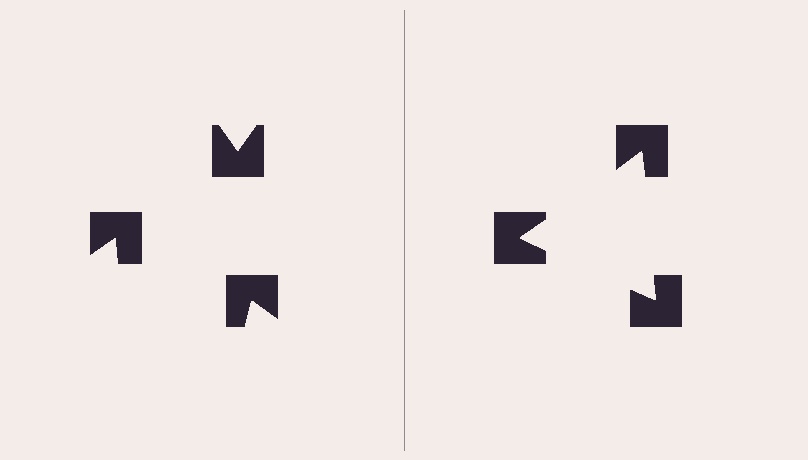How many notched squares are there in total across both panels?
6 — 3 on each side.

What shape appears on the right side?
An illusory triangle.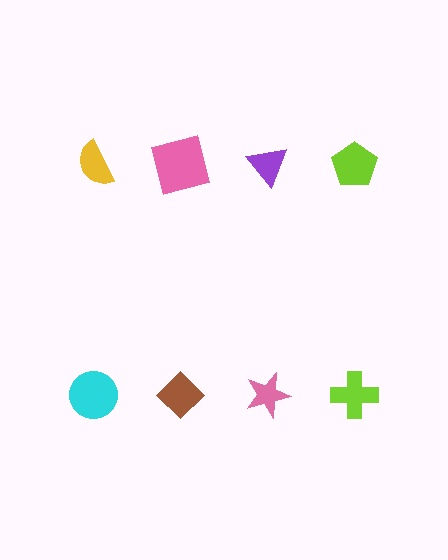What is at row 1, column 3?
A purple triangle.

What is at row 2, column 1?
A cyan circle.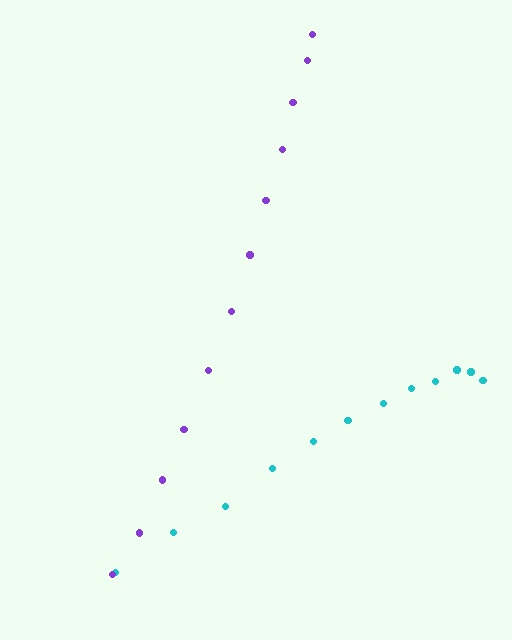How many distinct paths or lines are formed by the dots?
There are 2 distinct paths.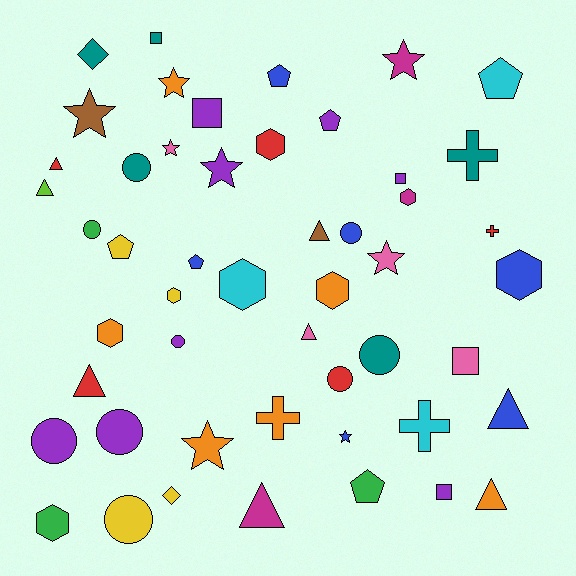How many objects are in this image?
There are 50 objects.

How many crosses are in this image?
There are 4 crosses.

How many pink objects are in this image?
There are 4 pink objects.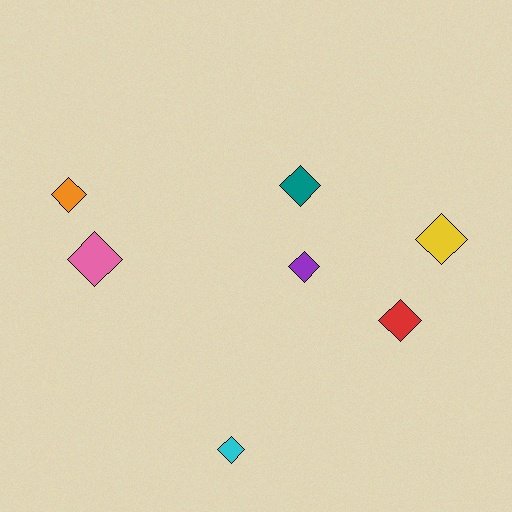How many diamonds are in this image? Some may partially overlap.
There are 7 diamonds.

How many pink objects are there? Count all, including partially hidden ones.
There is 1 pink object.